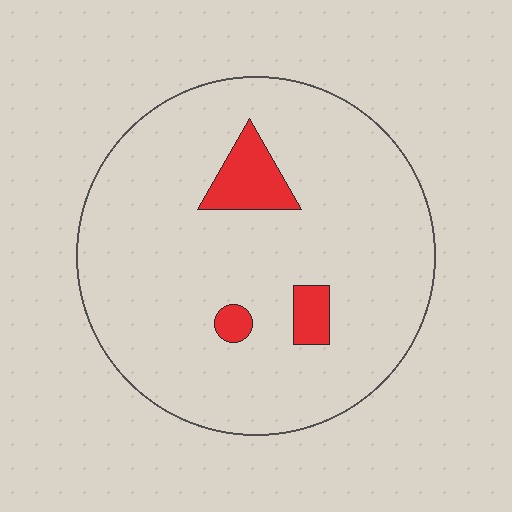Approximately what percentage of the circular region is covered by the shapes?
Approximately 10%.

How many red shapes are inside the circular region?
3.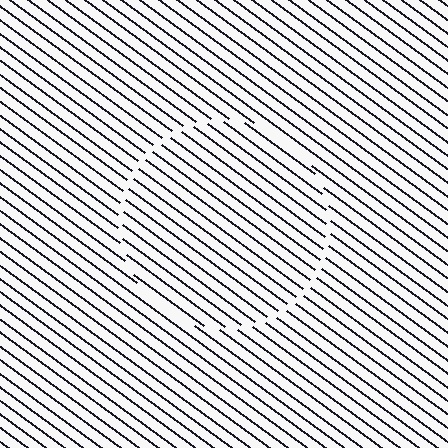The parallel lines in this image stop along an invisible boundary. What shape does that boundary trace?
An illusory circle. The interior of the shape contains the same grating, shifted by half a period — the contour is defined by the phase discontinuity where line-ends from the inner and outer gratings abut.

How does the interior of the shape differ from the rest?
The interior of the shape contains the same grating, shifted by half a period — the contour is defined by the phase discontinuity where line-ends from the inner and outer gratings abut.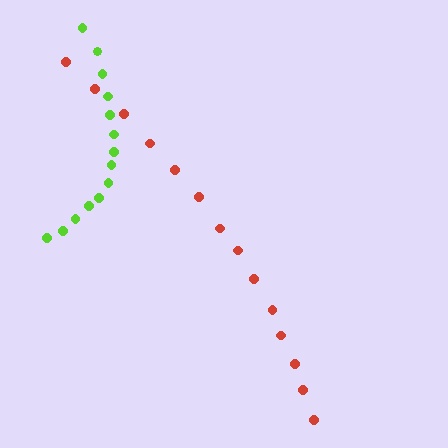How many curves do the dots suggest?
There are 2 distinct paths.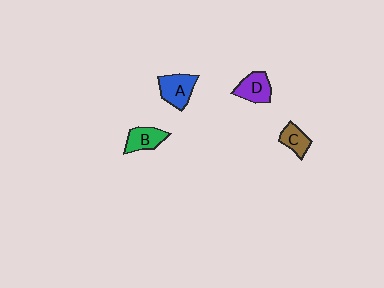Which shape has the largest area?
Shape A (blue).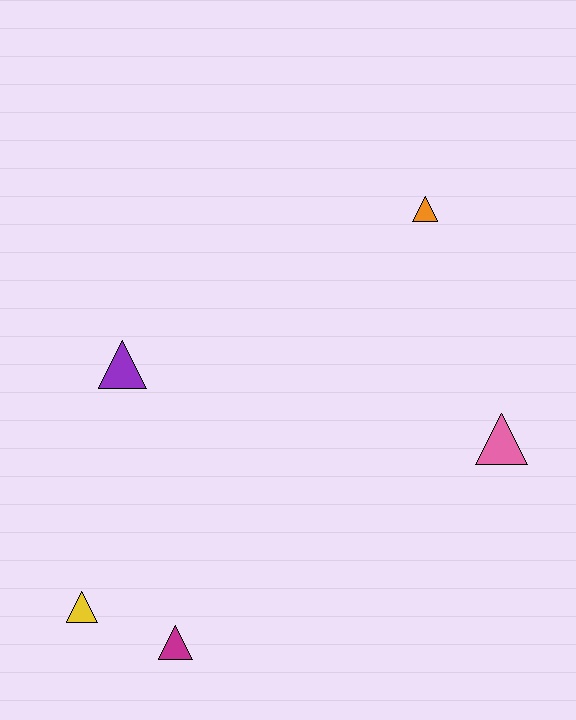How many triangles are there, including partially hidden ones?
There are 5 triangles.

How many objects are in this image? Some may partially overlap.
There are 5 objects.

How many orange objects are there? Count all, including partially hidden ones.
There is 1 orange object.